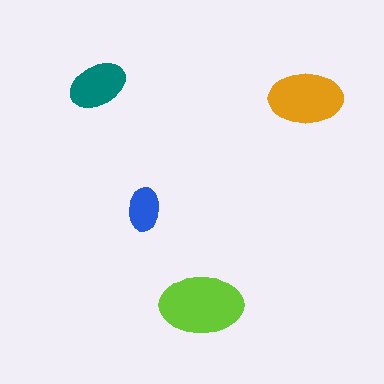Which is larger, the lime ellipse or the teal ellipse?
The lime one.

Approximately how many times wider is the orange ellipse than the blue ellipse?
About 1.5 times wider.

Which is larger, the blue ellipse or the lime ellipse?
The lime one.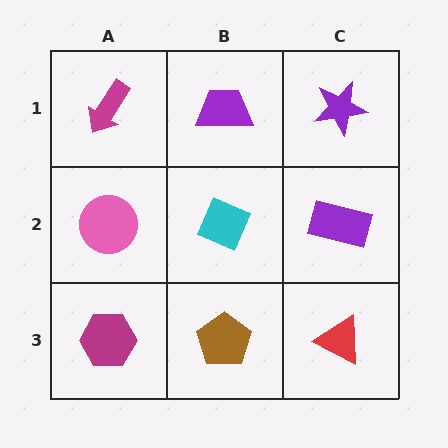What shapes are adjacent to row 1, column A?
A pink circle (row 2, column A), a purple trapezoid (row 1, column B).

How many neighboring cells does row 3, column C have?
2.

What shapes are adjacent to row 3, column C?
A purple rectangle (row 2, column C), a brown pentagon (row 3, column B).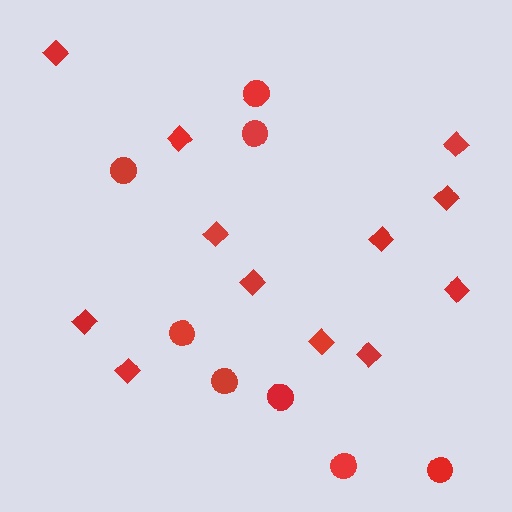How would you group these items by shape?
There are 2 groups: one group of diamonds (12) and one group of circles (8).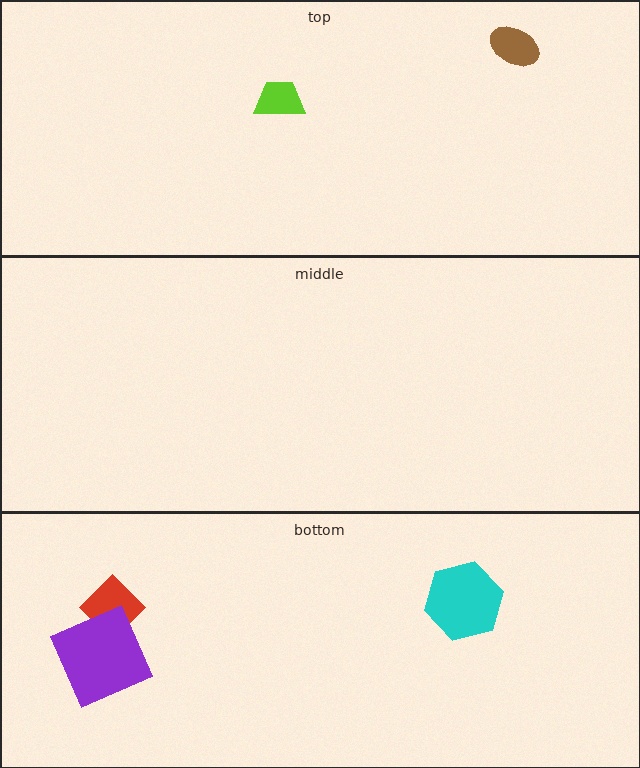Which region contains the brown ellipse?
The top region.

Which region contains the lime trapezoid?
The top region.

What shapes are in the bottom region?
The red diamond, the purple square, the cyan hexagon.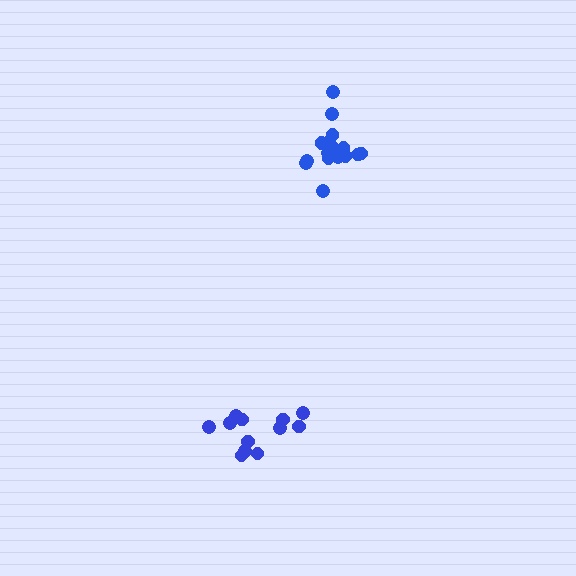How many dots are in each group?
Group 1: 17 dots, Group 2: 12 dots (29 total).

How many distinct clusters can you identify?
There are 2 distinct clusters.